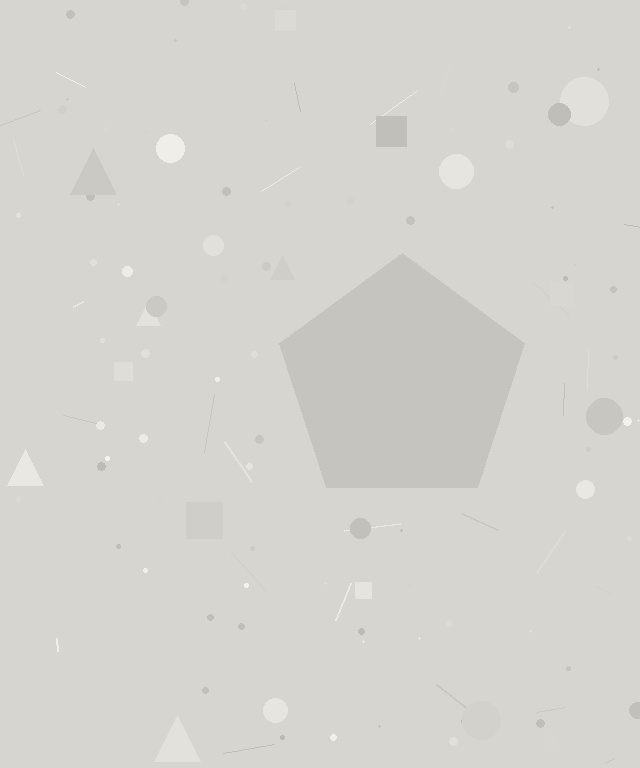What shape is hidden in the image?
A pentagon is hidden in the image.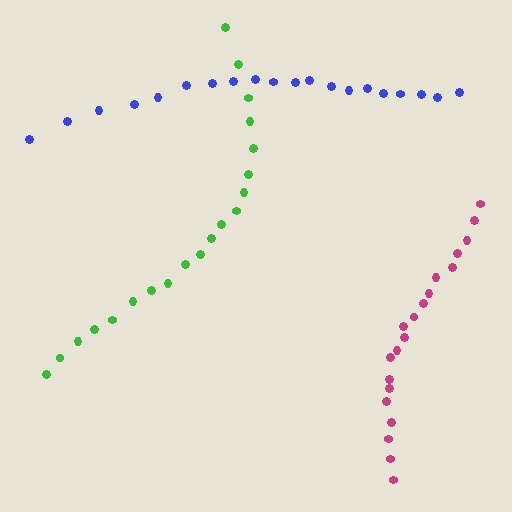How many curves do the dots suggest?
There are 3 distinct paths.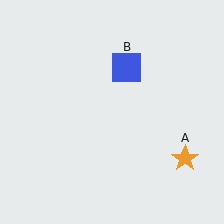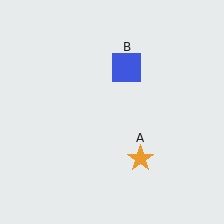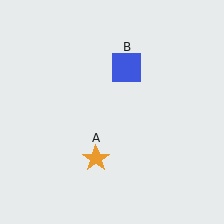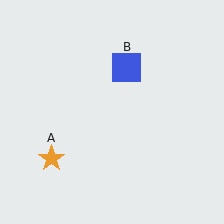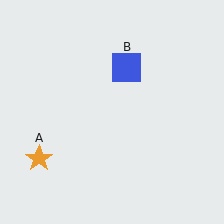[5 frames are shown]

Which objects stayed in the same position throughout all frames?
Blue square (object B) remained stationary.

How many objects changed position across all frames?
1 object changed position: orange star (object A).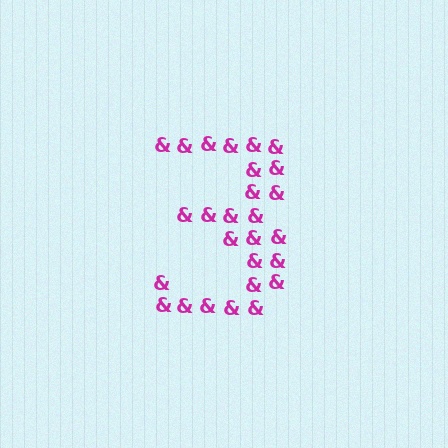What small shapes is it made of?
It is made of small ampersands.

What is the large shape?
The large shape is the digit 3.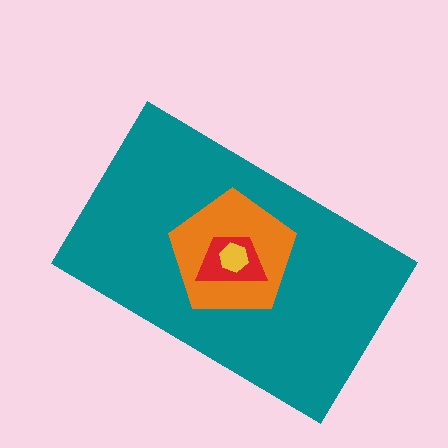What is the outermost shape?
The teal rectangle.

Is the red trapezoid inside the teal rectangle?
Yes.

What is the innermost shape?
The yellow hexagon.